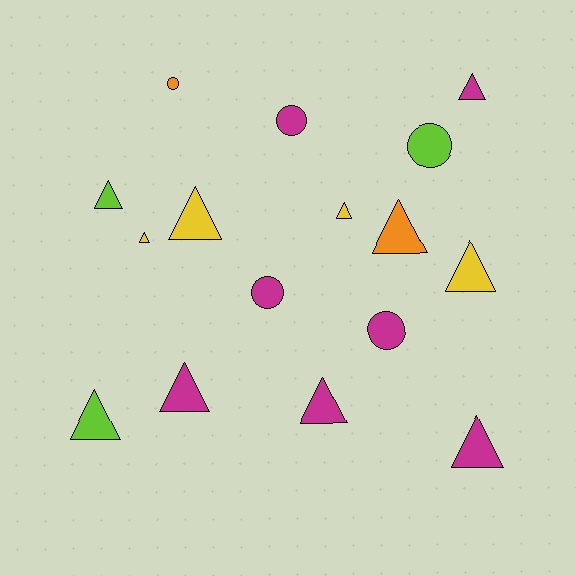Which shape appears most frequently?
Triangle, with 11 objects.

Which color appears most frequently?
Magenta, with 7 objects.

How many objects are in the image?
There are 16 objects.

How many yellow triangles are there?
There are 4 yellow triangles.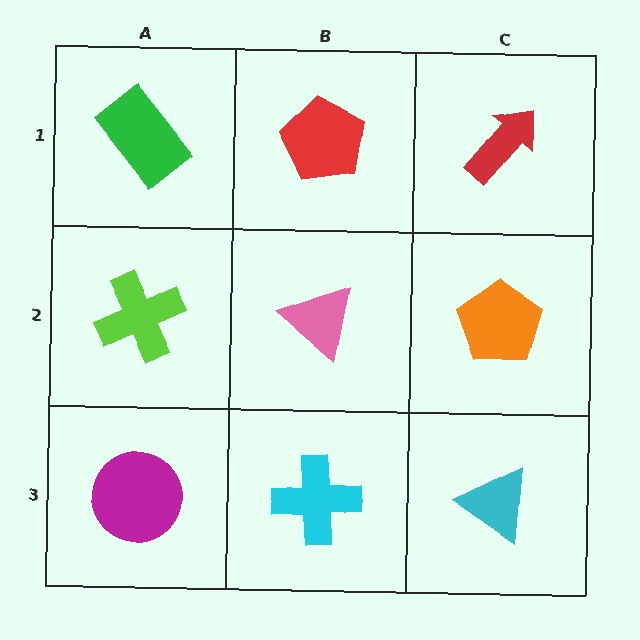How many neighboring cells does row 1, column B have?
3.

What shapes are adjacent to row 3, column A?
A lime cross (row 2, column A), a cyan cross (row 3, column B).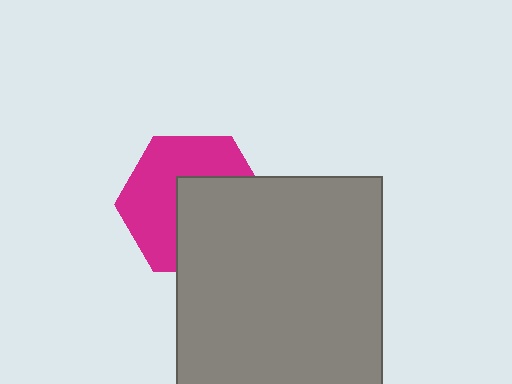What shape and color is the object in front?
The object in front is a gray rectangle.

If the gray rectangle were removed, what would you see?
You would see the complete magenta hexagon.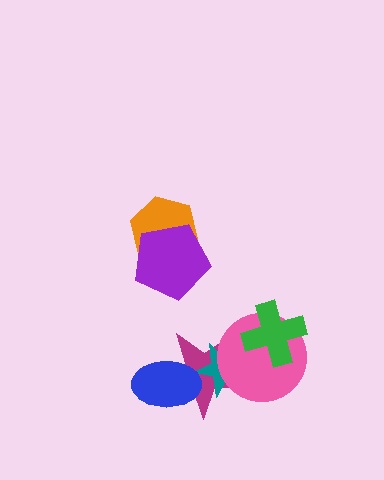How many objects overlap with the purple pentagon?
1 object overlaps with the purple pentagon.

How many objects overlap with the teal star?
3 objects overlap with the teal star.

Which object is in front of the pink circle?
The green cross is in front of the pink circle.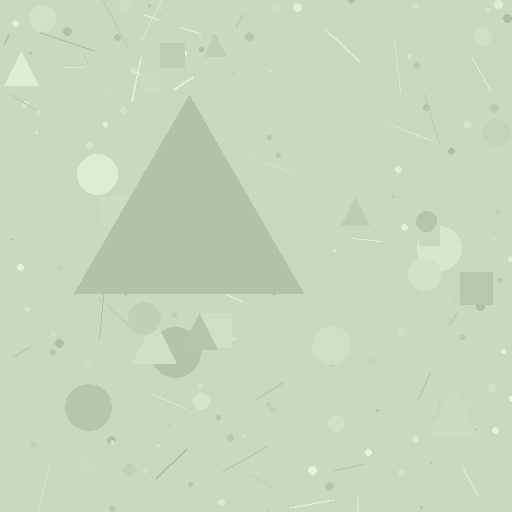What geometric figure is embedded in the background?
A triangle is embedded in the background.